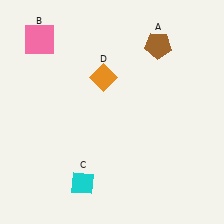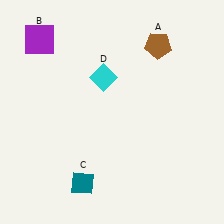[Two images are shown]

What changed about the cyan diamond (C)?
In Image 1, C is cyan. In Image 2, it changed to teal.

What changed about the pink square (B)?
In Image 1, B is pink. In Image 2, it changed to purple.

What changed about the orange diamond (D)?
In Image 1, D is orange. In Image 2, it changed to cyan.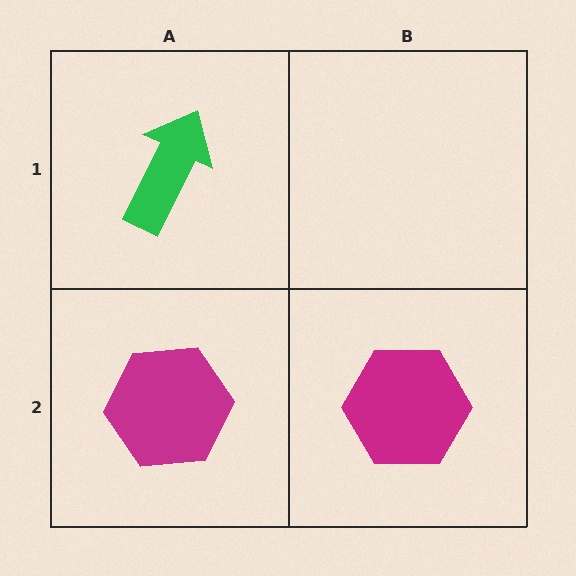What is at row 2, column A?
A magenta hexagon.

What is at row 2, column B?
A magenta hexagon.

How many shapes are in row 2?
2 shapes.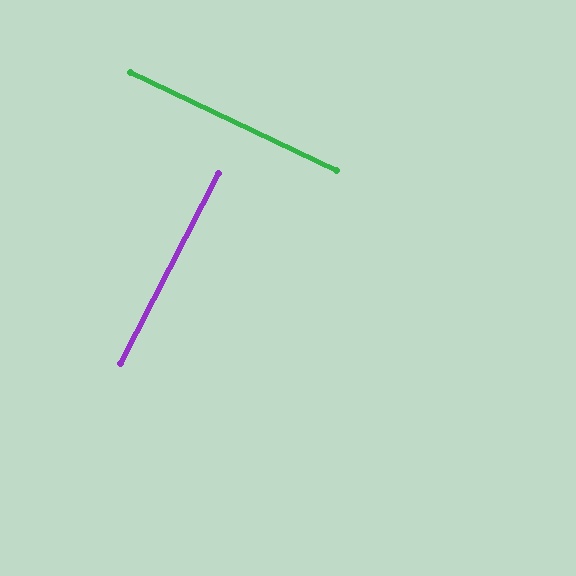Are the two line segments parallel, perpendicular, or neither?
Perpendicular — they meet at approximately 88°.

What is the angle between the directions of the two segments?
Approximately 88 degrees.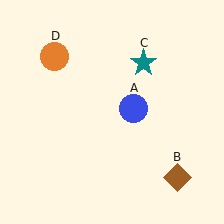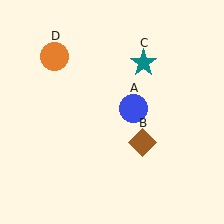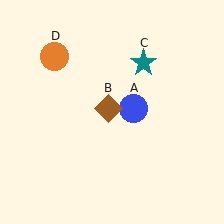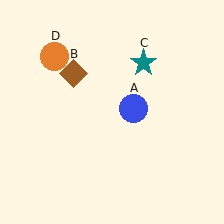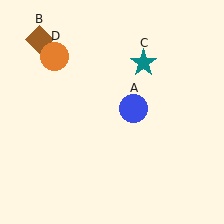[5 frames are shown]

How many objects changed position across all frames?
1 object changed position: brown diamond (object B).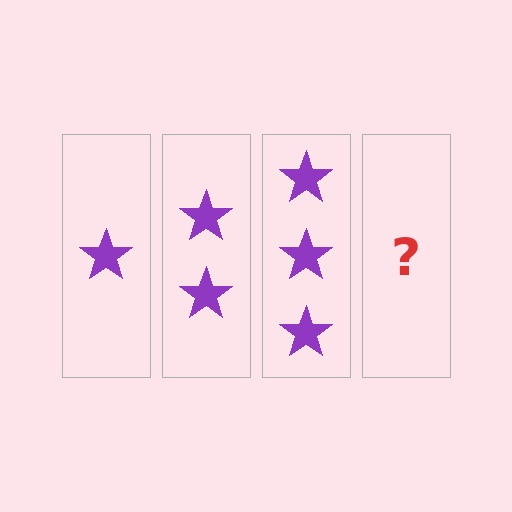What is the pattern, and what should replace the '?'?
The pattern is that each step adds one more star. The '?' should be 4 stars.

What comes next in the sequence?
The next element should be 4 stars.